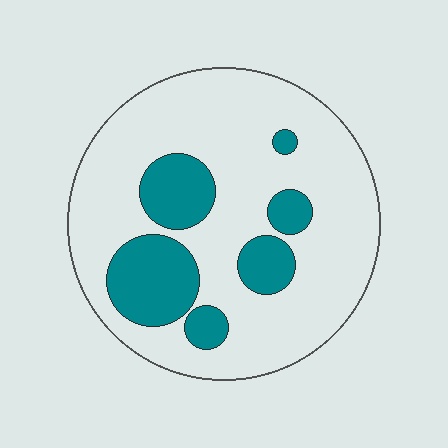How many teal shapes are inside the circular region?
6.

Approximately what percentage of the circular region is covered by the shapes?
Approximately 25%.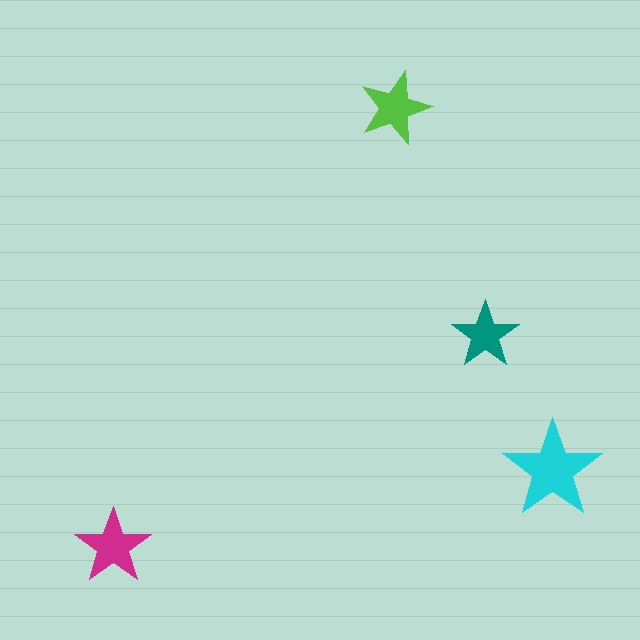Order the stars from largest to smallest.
the cyan one, the magenta one, the lime one, the teal one.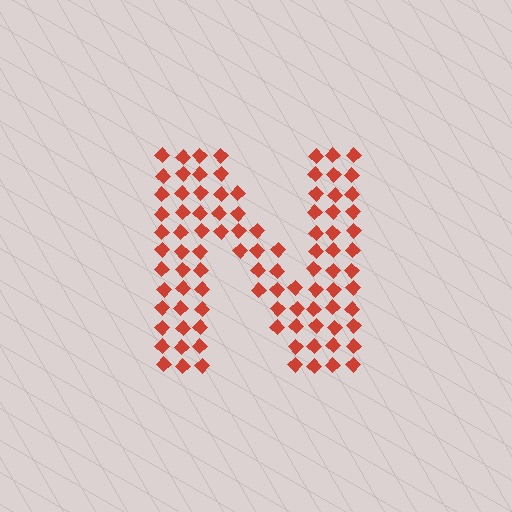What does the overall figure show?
The overall figure shows the letter N.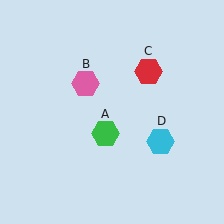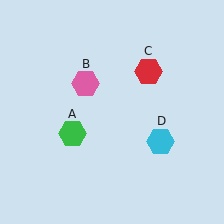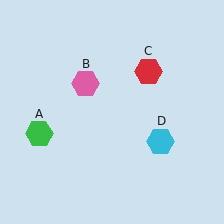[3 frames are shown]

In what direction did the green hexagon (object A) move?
The green hexagon (object A) moved left.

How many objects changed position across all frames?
1 object changed position: green hexagon (object A).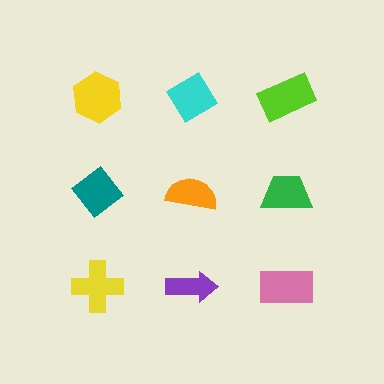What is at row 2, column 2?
An orange semicircle.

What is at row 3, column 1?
A yellow cross.